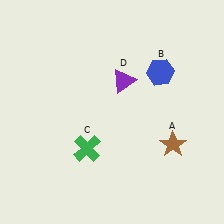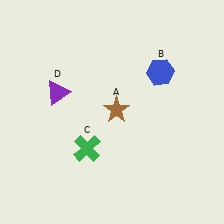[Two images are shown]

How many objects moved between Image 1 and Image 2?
2 objects moved between the two images.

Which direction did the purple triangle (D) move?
The purple triangle (D) moved left.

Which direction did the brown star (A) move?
The brown star (A) moved left.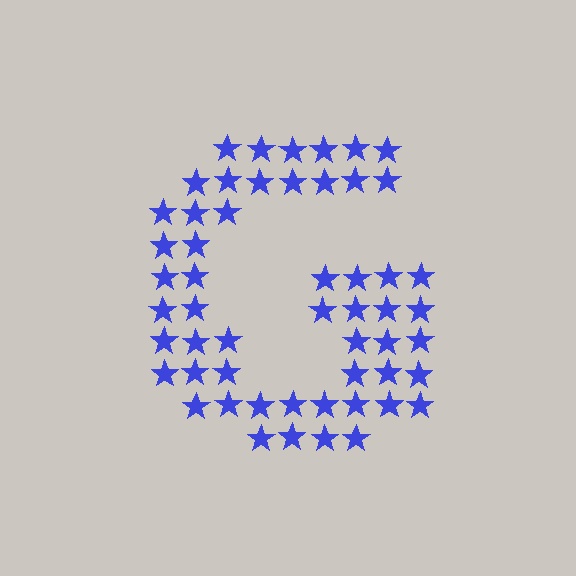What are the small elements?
The small elements are stars.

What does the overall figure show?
The overall figure shows the letter G.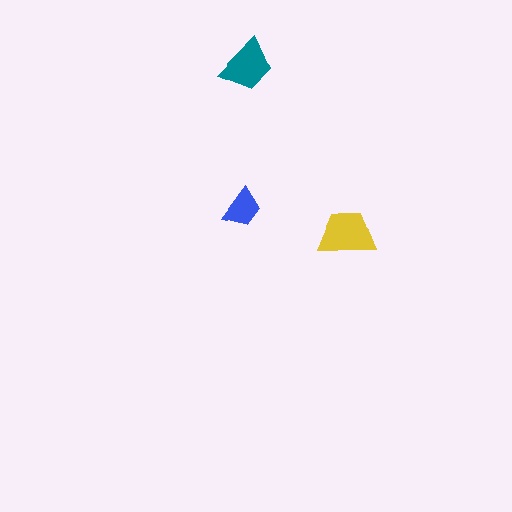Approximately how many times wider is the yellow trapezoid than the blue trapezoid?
About 1.5 times wider.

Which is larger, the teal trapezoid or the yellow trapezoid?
The yellow one.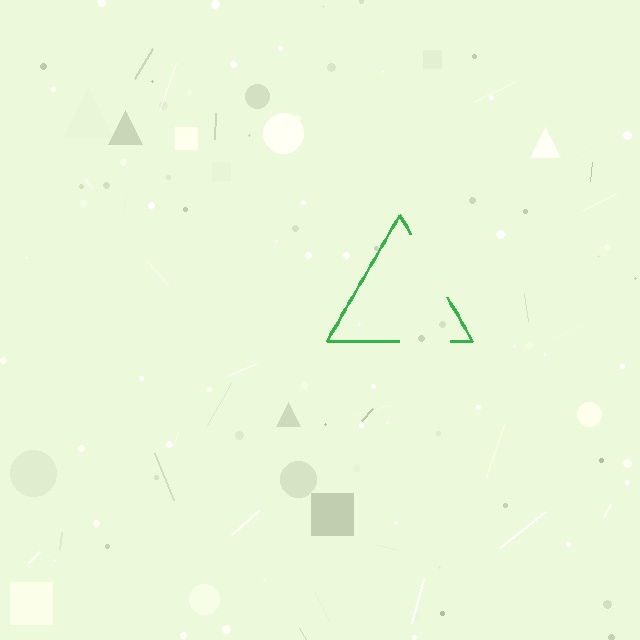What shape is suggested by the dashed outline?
The dashed outline suggests a triangle.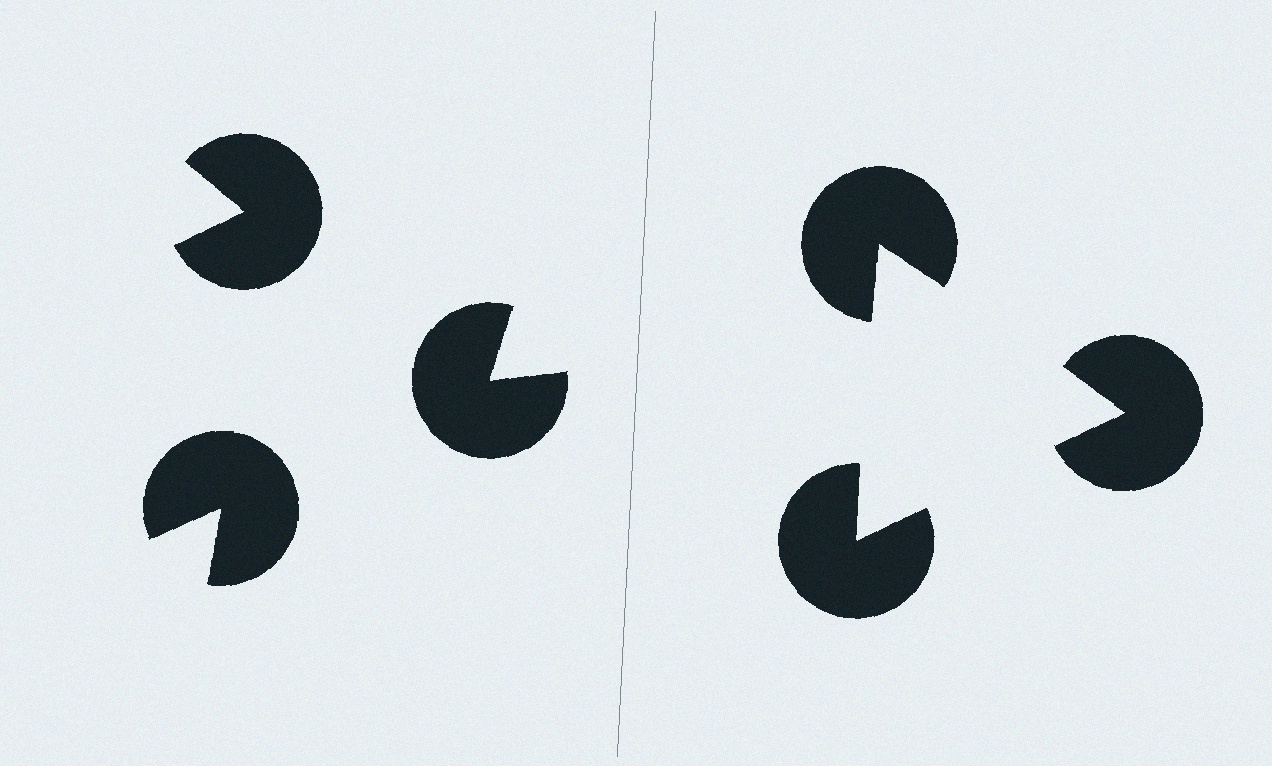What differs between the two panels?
The pac-man discs are positioned identically on both sides; only the wedge orientations differ. On the right they align to a triangle; on the left they are misaligned.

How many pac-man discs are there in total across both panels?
6 — 3 on each side.